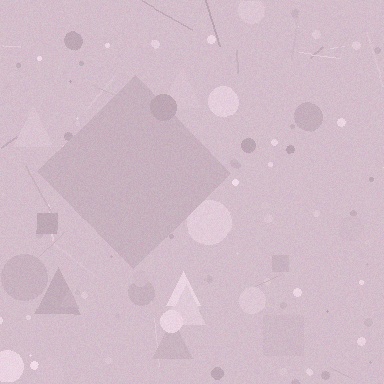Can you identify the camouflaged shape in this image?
The camouflaged shape is a diamond.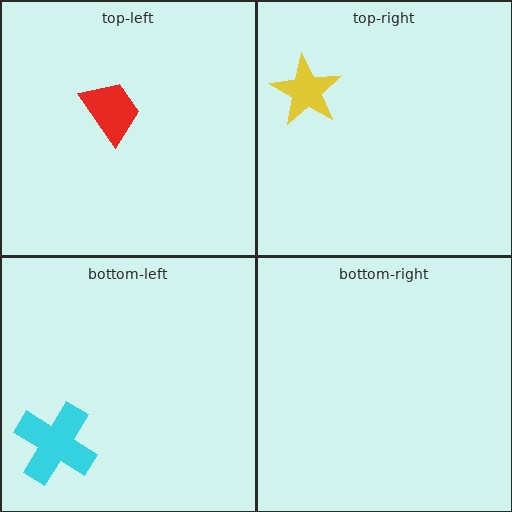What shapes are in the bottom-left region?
The cyan cross.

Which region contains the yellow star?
The top-right region.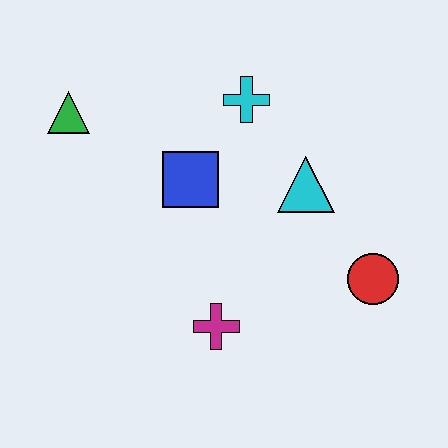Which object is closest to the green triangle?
The blue square is closest to the green triangle.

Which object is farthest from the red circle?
The green triangle is farthest from the red circle.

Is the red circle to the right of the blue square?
Yes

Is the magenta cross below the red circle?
Yes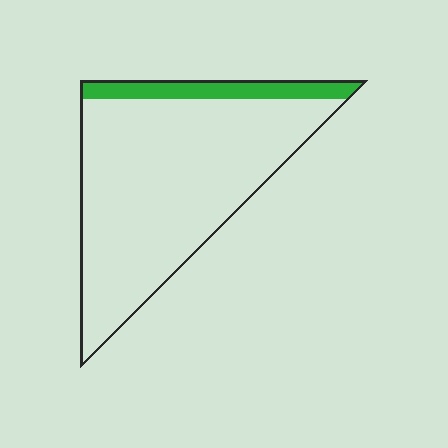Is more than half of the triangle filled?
No.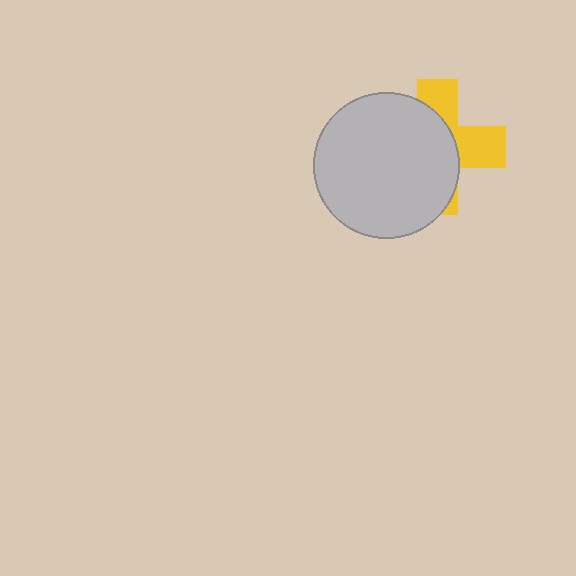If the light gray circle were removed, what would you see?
You would see the complete yellow cross.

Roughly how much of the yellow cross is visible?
A small part of it is visible (roughly 38%).